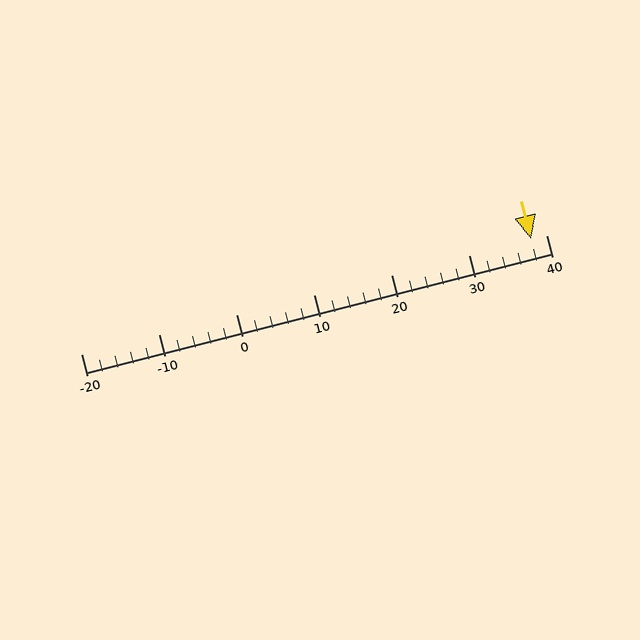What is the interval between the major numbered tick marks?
The major tick marks are spaced 10 units apart.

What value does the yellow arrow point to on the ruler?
The yellow arrow points to approximately 38.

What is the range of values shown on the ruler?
The ruler shows values from -20 to 40.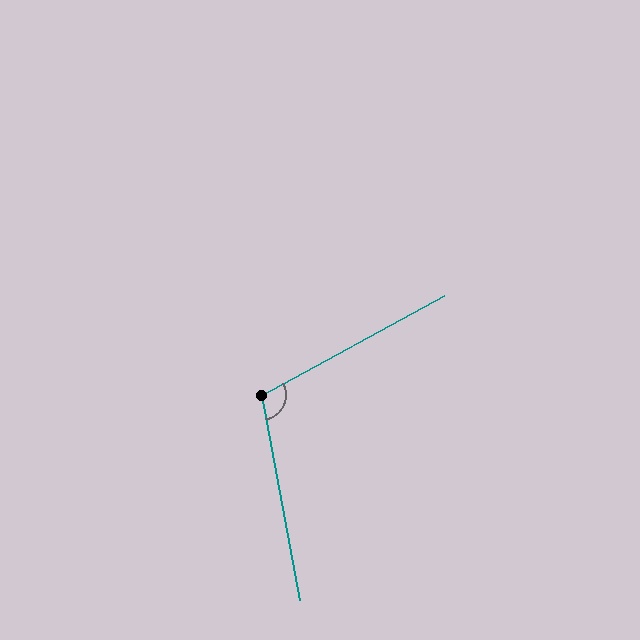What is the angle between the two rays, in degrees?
Approximately 108 degrees.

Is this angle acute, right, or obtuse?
It is obtuse.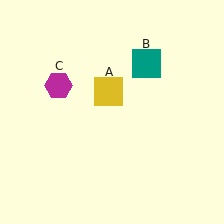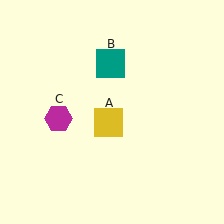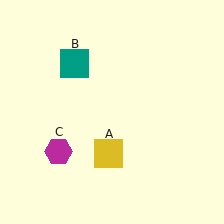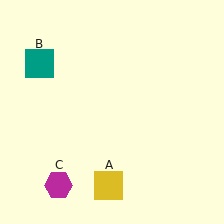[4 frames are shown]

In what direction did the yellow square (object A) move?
The yellow square (object A) moved down.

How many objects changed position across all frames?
3 objects changed position: yellow square (object A), teal square (object B), magenta hexagon (object C).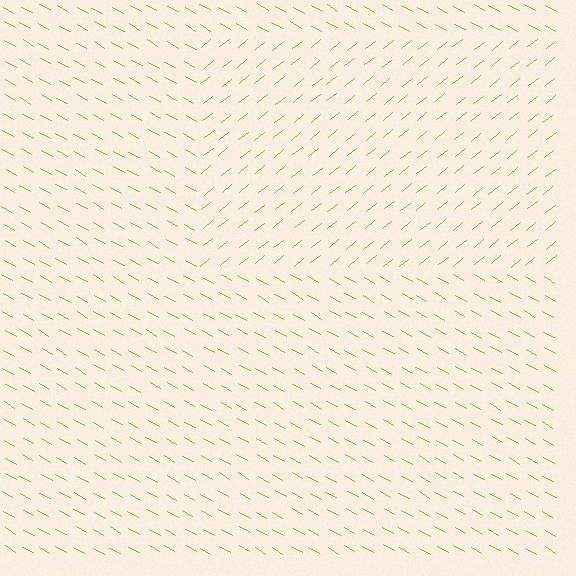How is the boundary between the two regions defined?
The boundary is defined purely by a change in line orientation (approximately 68 degrees difference). All lines are the same color and thickness.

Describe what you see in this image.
The image is filled with small lime line segments. A rectangle region in the image has lines oriented differently from the surrounding lines, creating a visible texture boundary.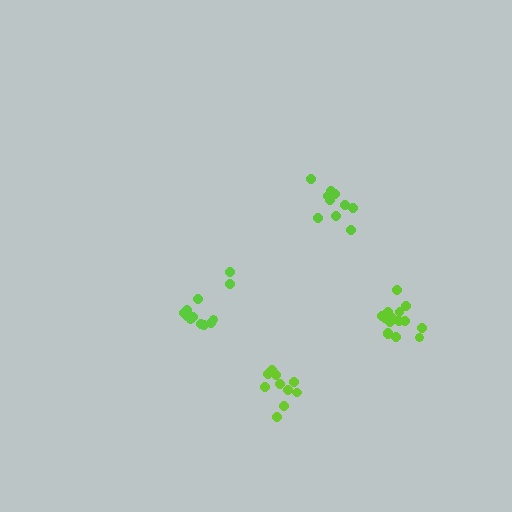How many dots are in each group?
Group 1: 10 dots, Group 2: 15 dots, Group 3: 10 dots, Group 4: 12 dots (47 total).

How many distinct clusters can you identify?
There are 4 distinct clusters.